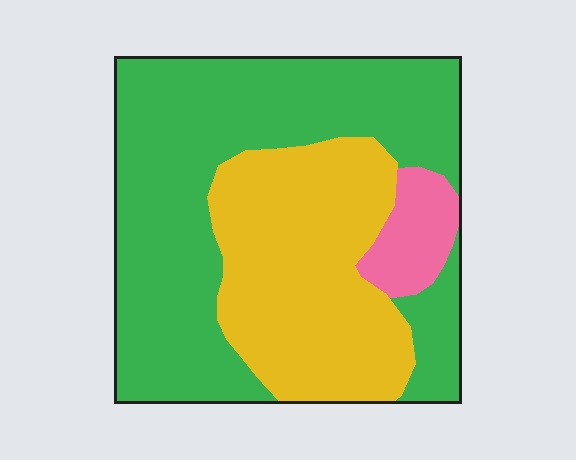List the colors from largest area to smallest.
From largest to smallest: green, yellow, pink.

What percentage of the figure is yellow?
Yellow covers roughly 35% of the figure.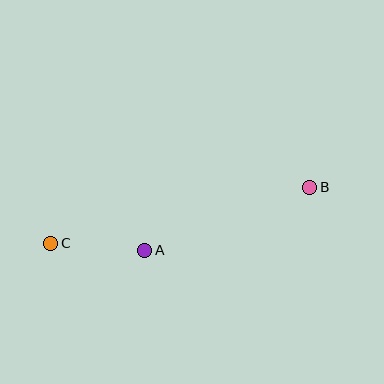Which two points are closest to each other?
Points A and C are closest to each other.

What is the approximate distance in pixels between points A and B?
The distance between A and B is approximately 177 pixels.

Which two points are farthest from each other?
Points B and C are farthest from each other.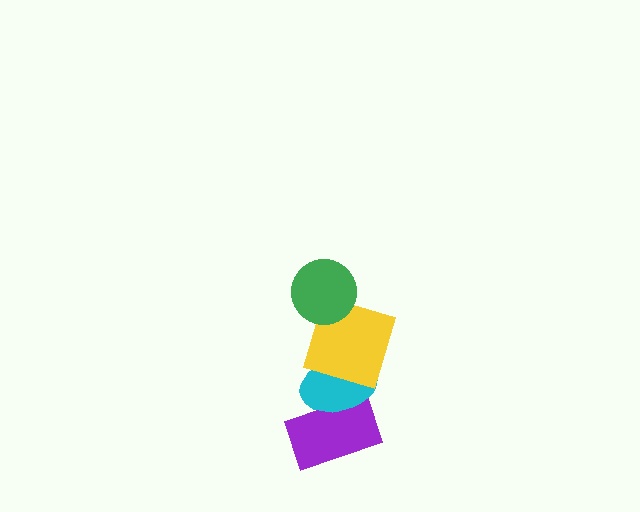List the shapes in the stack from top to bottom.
From top to bottom: the green circle, the yellow square, the cyan ellipse, the purple rectangle.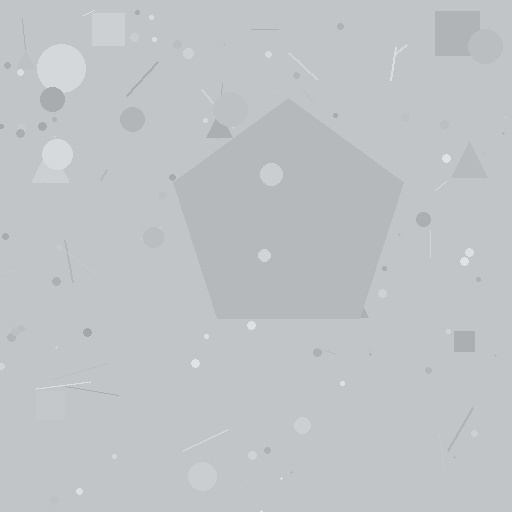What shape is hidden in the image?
A pentagon is hidden in the image.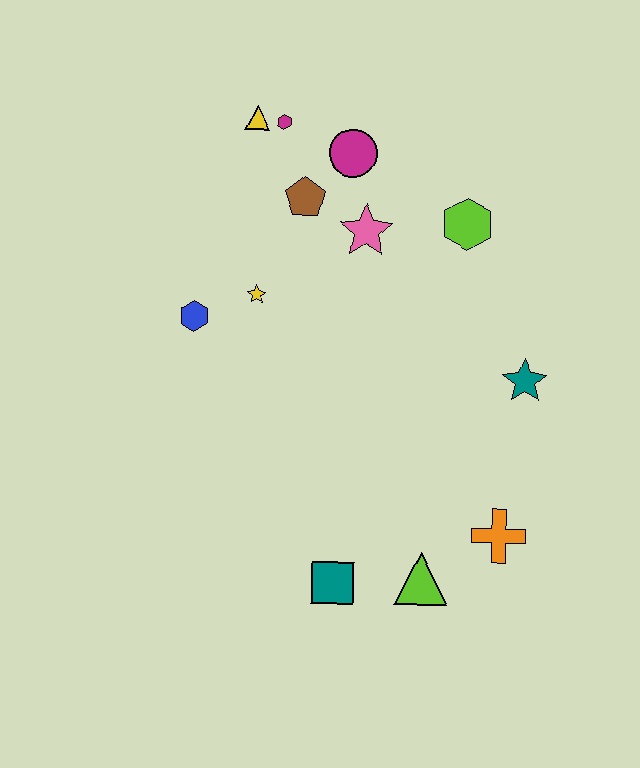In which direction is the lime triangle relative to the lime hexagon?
The lime triangle is below the lime hexagon.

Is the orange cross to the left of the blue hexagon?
No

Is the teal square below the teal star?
Yes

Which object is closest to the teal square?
The lime triangle is closest to the teal square.